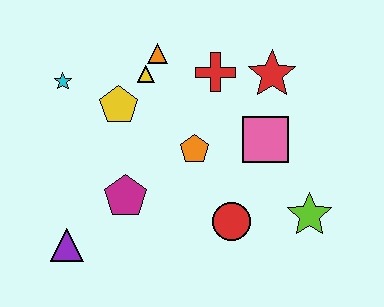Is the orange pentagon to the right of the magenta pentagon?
Yes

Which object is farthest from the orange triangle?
The lime star is farthest from the orange triangle.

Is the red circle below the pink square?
Yes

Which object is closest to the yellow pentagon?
The yellow triangle is closest to the yellow pentagon.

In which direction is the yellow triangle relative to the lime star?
The yellow triangle is to the left of the lime star.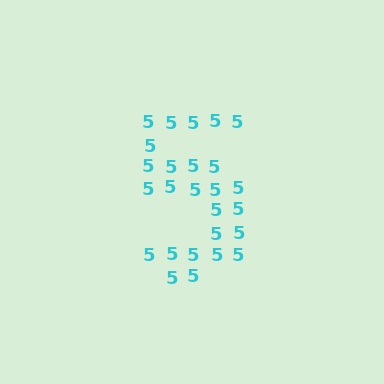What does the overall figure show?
The overall figure shows the digit 5.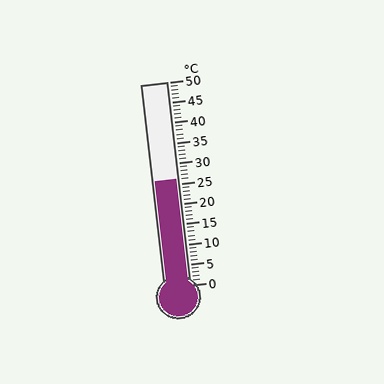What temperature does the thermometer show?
The thermometer shows approximately 26°C.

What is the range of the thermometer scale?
The thermometer scale ranges from 0°C to 50°C.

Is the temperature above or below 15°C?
The temperature is above 15°C.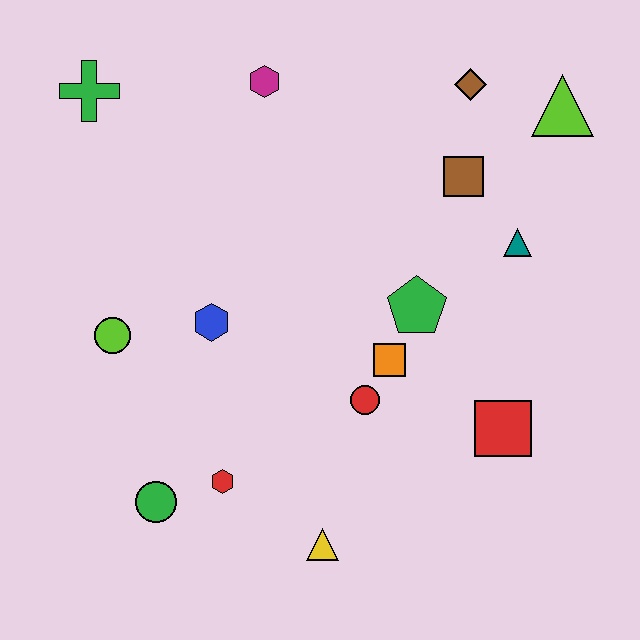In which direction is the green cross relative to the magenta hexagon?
The green cross is to the left of the magenta hexagon.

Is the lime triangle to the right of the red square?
Yes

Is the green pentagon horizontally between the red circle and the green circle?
No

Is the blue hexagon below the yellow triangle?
No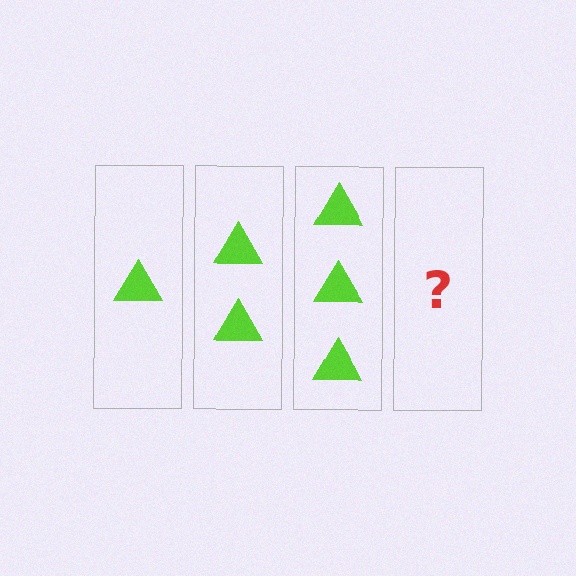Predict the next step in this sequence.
The next step is 4 triangles.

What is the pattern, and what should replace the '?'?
The pattern is that each step adds one more triangle. The '?' should be 4 triangles.